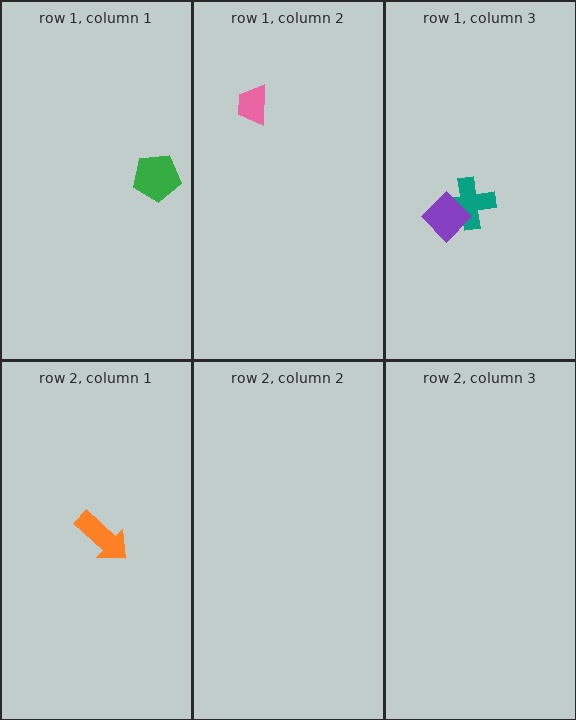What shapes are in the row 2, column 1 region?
The orange arrow.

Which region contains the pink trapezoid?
The row 1, column 2 region.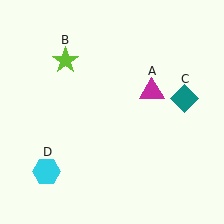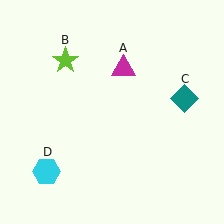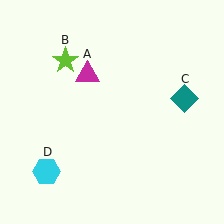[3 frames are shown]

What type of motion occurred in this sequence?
The magenta triangle (object A) rotated counterclockwise around the center of the scene.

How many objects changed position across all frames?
1 object changed position: magenta triangle (object A).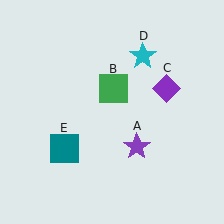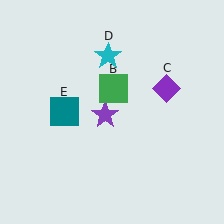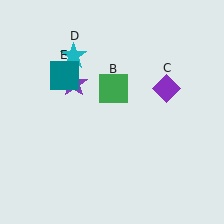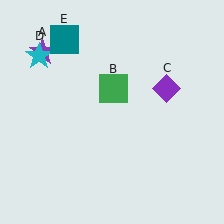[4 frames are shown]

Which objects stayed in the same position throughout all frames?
Green square (object B) and purple diamond (object C) remained stationary.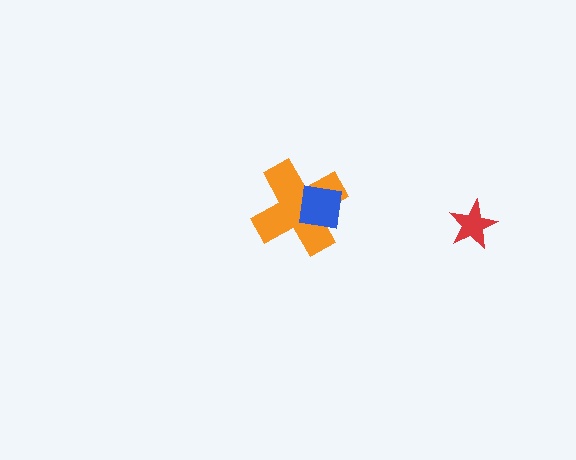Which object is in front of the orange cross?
The blue square is in front of the orange cross.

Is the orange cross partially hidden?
Yes, it is partially covered by another shape.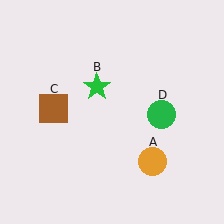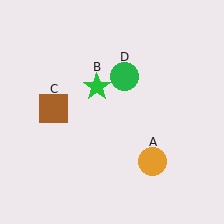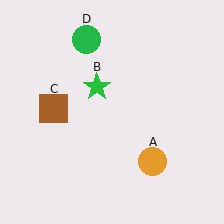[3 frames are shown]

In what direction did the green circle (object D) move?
The green circle (object D) moved up and to the left.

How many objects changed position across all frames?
1 object changed position: green circle (object D).